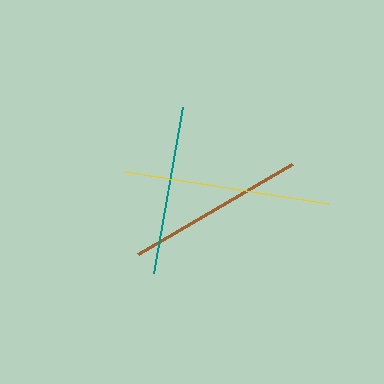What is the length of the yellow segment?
The yellow segment is approximately 206 pixels long.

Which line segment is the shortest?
The teal line is the shortest at approximately 168 pixels.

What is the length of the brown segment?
The brown segment is approximately 178 pixels long.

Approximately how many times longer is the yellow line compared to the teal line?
The yellow line is approximately 1.2 times the length of the teal line.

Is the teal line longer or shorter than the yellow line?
The yellow line is longer than the teal line.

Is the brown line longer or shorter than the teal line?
The brown line is longer than the teal line.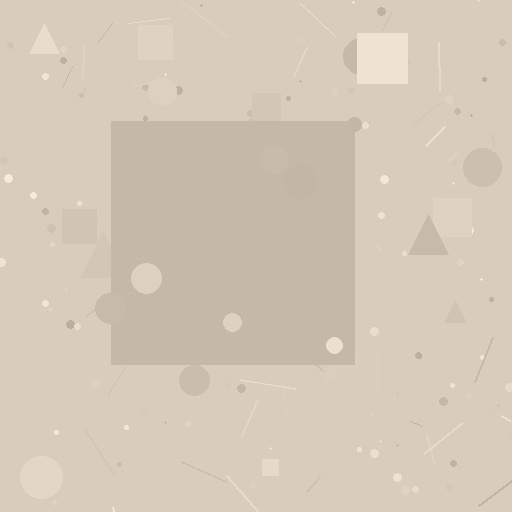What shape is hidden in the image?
A square is hidden in the image.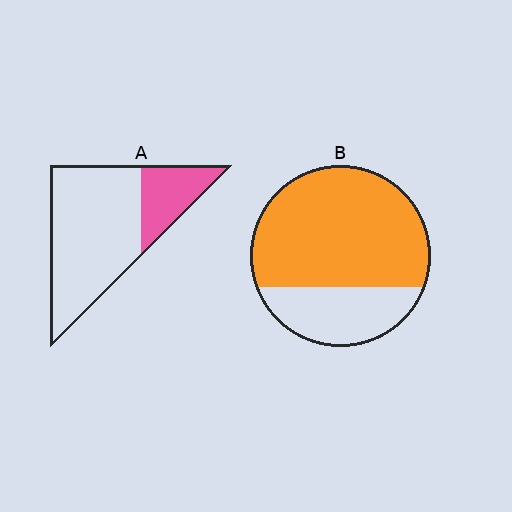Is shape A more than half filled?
No.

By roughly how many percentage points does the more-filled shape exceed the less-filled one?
By roughly 45 percentage points (B over A).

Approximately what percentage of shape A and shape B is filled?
A is approximately 25% and B is approximately 70%.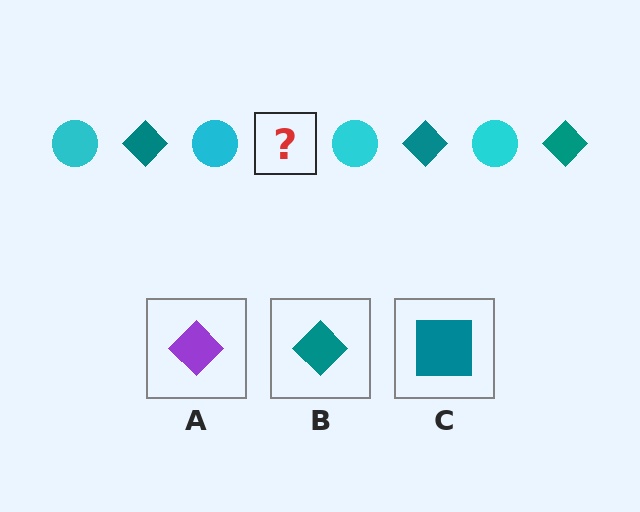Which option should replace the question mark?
Option B.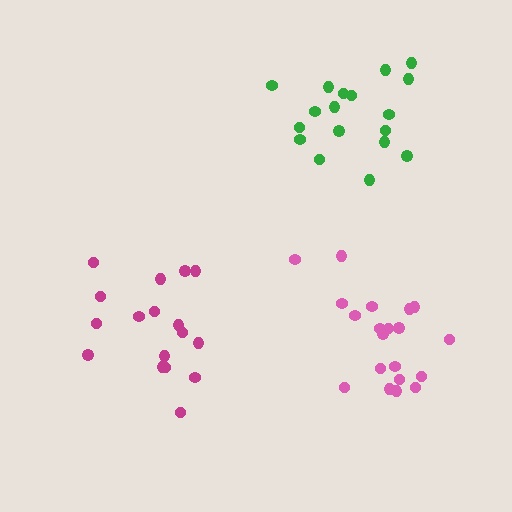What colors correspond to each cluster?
The clusters are colored: pink, magenta, green.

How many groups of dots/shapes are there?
There are 3 groups.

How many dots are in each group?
Group 1: 20 dots, Group 2: 17 dots, Group 3: 18 dots (55 total).